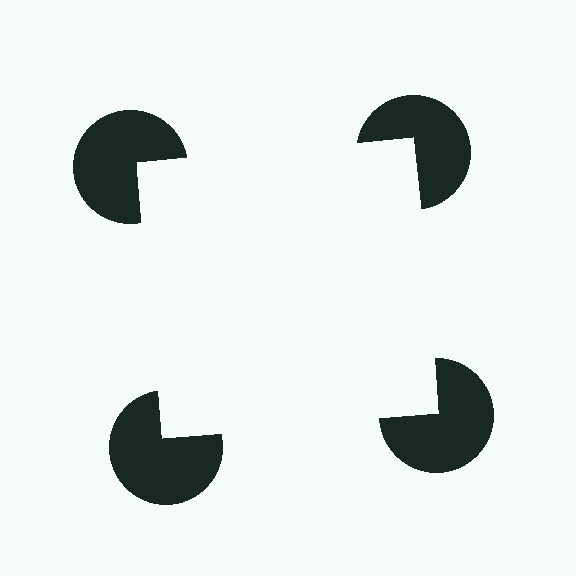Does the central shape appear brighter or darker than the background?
It typically appears slightly brighter than the background, even though no actual brightness change is drawn.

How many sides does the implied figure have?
4 sides.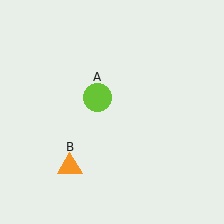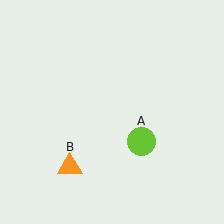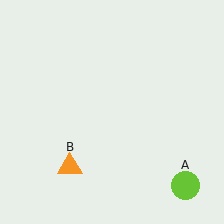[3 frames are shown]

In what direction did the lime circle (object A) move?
The lime circle (object A) moved down and to the right.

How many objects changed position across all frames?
1 object changed position: lime circle (object A).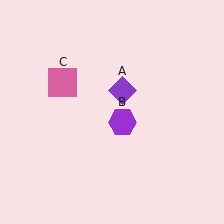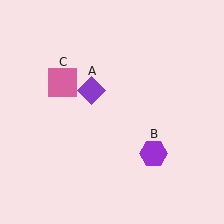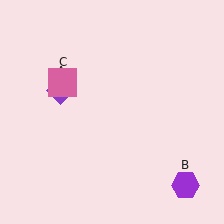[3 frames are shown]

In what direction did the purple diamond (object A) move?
The purple diamond (object A) moved left.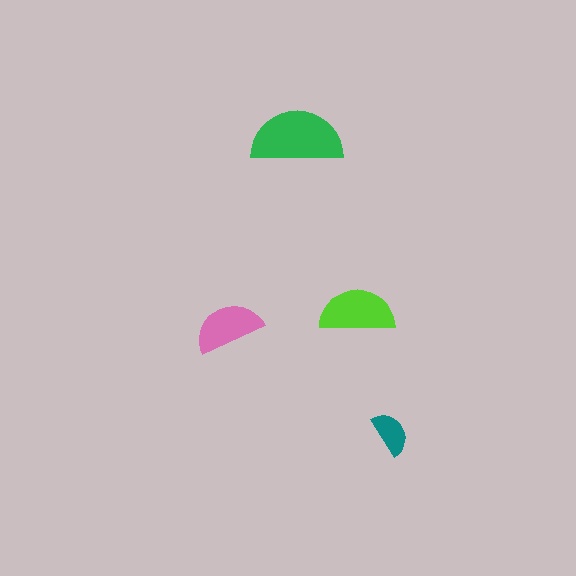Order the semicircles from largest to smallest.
the green one, the lime one, the pink one, the teal one.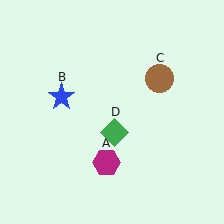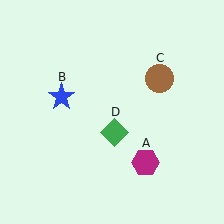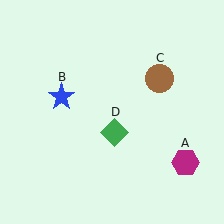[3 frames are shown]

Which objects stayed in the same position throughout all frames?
Blue star (object B) and brown circle (object C) and green diamond (object D) remained stationary.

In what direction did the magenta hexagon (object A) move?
The magenta hexagon (object A) moved right.